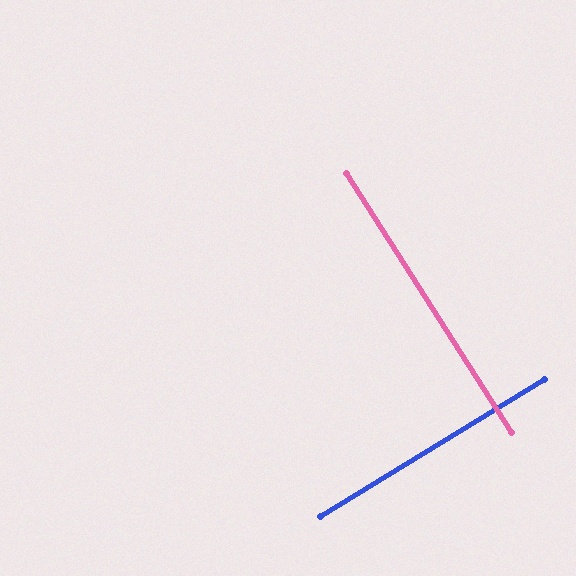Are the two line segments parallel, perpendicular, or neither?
Perpendicular — they meet at approximately 89°.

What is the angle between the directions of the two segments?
Approximately 89 degrees.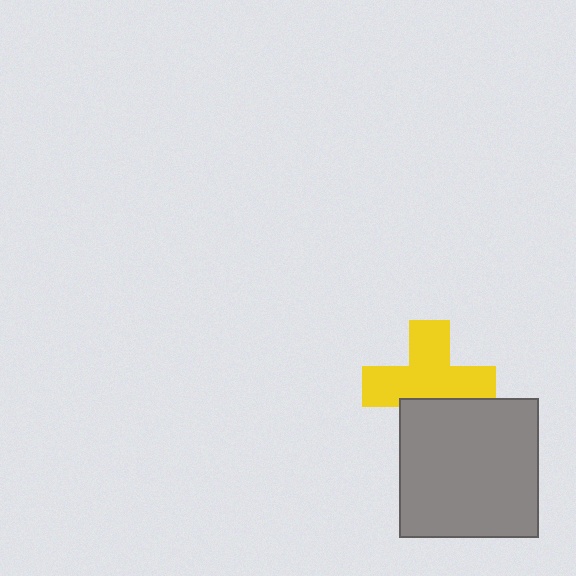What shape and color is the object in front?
The object in front is a gray square.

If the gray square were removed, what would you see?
You would see the complete yellow cross.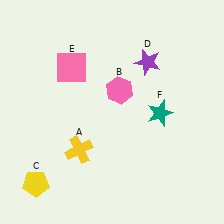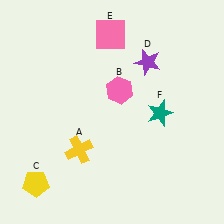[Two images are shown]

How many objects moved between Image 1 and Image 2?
1 object moved between the two images.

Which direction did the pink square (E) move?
The pink square (E) moved right.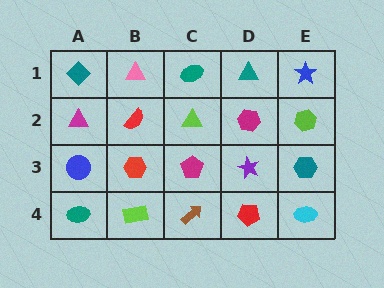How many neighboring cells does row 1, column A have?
2.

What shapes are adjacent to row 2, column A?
A teal diamond (row 1, column A), a blue circle (row 3, column A), a red semicircle (row 2, column B).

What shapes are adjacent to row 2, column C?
A teal ellipse (row 1, column C), a magenta pentagon (row 3, column C), a red semicircle (row 2, column B), a magenta hexagon (row 2, column D).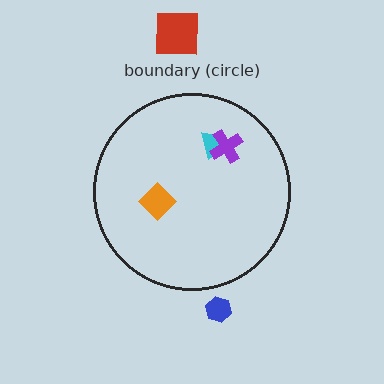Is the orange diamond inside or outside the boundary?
Inside.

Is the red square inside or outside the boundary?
Outside.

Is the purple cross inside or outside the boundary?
Inside.